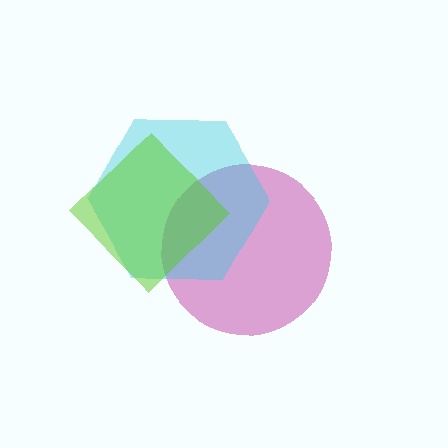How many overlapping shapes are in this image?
There are 3 overlapping shapes in the image.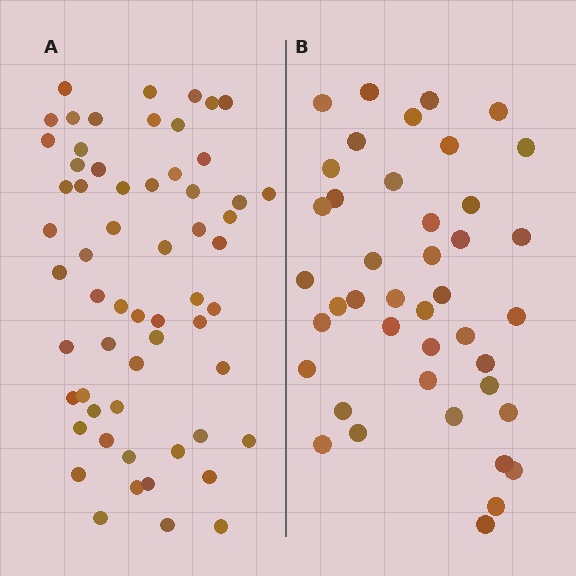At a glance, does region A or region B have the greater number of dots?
Region A (the left region) has more dots.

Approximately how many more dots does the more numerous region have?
Region A has approximately 20 more dots than region B.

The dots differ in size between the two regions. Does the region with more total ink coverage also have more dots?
No. Region B has more total ink coverage because its dots are larger, but region A actually contains more individual dots. Total area can be misleading — the number of items is what matters here.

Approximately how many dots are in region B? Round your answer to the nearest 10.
About 40 dots. (The exact count is 42, which rounds to 40.)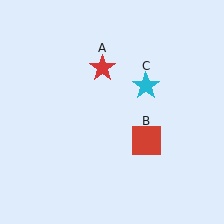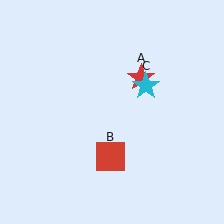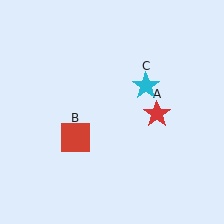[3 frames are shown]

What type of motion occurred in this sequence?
The red star (object A), red square (object B) rotated clockwise around the center of the scene.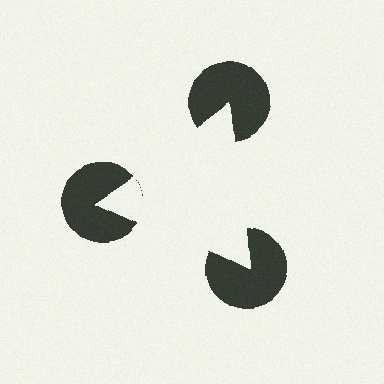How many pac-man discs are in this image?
There are 3 — one at each vertex of the illusory triangle.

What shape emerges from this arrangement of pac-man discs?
An illusory triangle — its edges are inferred from the aligned wedge cuts in the pac-man discs, not physically drawn.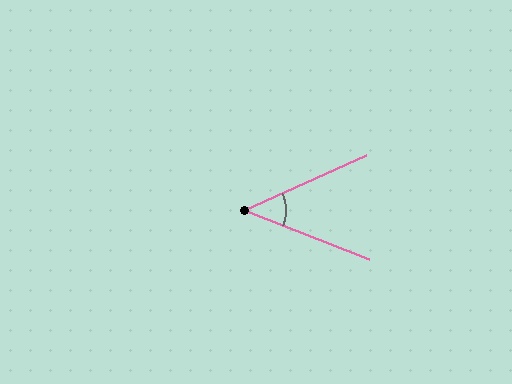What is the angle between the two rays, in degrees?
Approximately 46 degrees.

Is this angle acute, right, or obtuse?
It is acute.